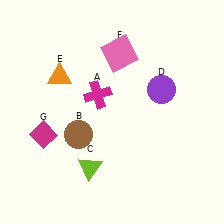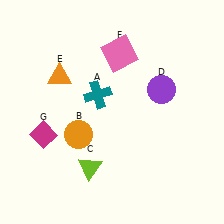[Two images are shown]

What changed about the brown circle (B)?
In Image 1, B is brown. In Image 2, it changed to orange.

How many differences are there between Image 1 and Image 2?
There are 2 differences between the two images.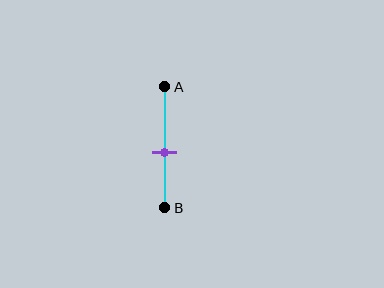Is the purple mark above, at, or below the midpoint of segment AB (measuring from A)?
The purple mark is below the midpoint of segment AB.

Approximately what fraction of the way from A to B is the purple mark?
The purple mark is approximately 55% of the way from A to B.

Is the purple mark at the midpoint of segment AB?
No, the mark is at about 55% from A, not at the 50% midpoint.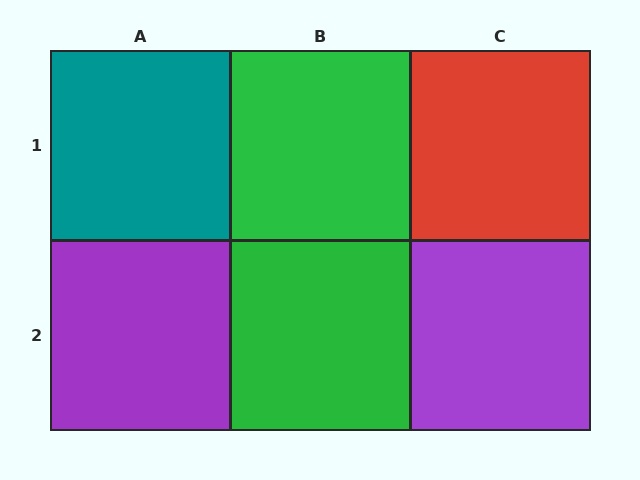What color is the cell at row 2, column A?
Purple.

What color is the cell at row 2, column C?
Purple.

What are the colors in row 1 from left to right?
Teal, green, red.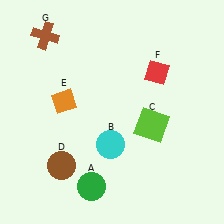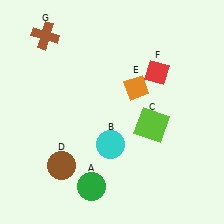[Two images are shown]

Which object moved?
The orange diamond (E) moved right.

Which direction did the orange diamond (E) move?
The orange diamond (E) moved right.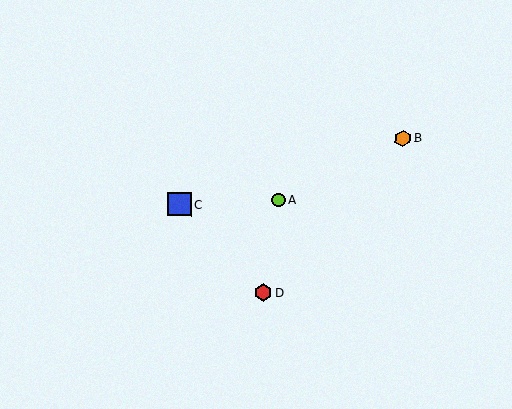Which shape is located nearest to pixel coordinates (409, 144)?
The orange hexagon (labeled B) at (403, 138) is nearest to that location.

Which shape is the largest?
The blue square (labeled C) is the largest.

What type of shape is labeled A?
Shape A is a lime circle.